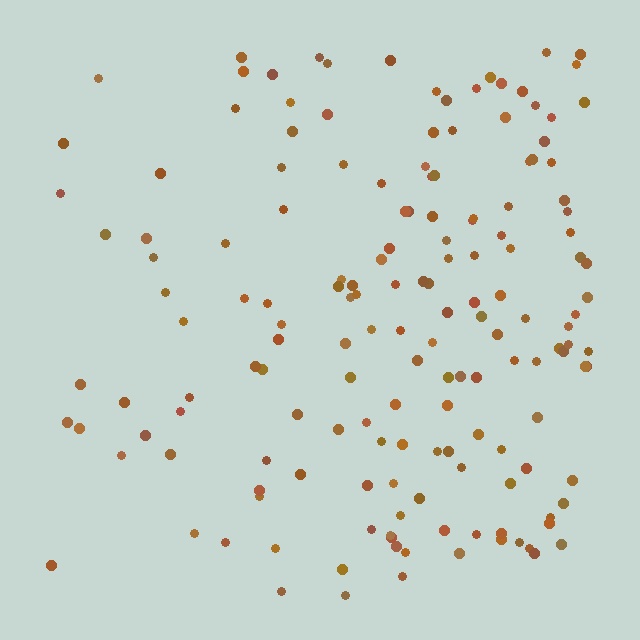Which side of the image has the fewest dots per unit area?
The left.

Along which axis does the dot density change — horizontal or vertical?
Horizontal.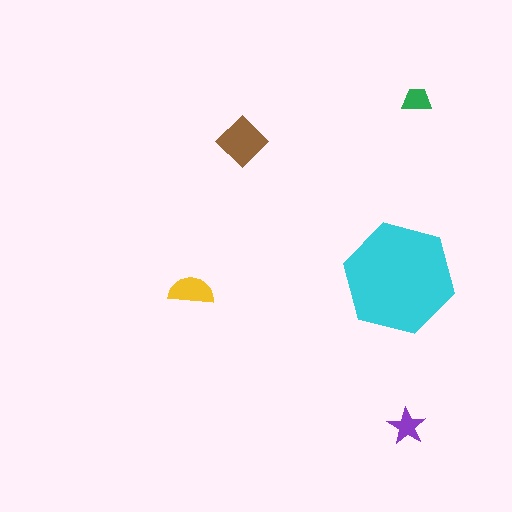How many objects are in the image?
There are 5 objects in the image.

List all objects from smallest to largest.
The green trapezoid, the purple star, the yellow semicircle, the brown diamond, the cyan hexagon.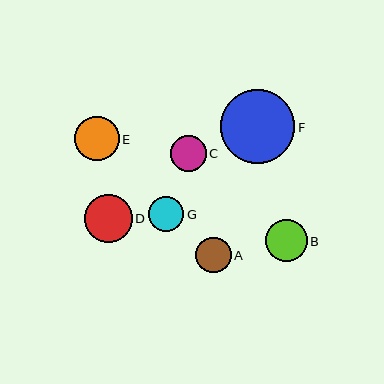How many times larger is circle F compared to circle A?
Circle F is approximately 2.1 times the size of circle A.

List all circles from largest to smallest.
From largest to smallest: F, D, E, B, C, G, A.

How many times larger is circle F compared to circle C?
Circle F is approximately 2.1 times the size of circle C.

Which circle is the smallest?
Circle A is the smallest with a size of approximately 35 pixels.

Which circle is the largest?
Circle F is the largest with a size of approximately 74 pixels.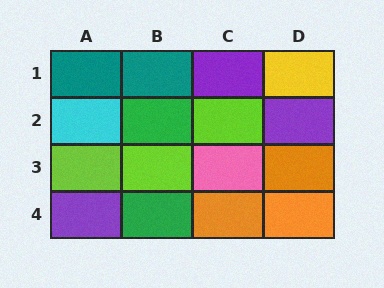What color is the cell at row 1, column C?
Purple.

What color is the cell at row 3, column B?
Lime.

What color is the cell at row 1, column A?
Teal.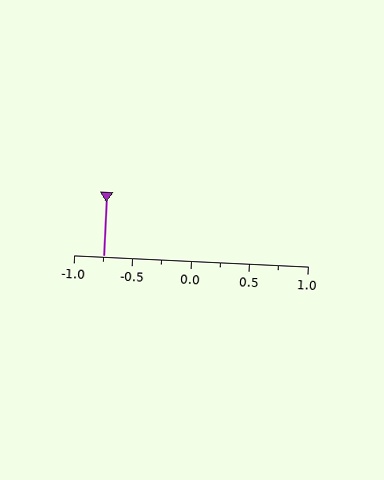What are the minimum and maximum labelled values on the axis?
The axis runs from -1.0 to 1.0.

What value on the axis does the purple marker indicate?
The marker indicates approximately -0.75.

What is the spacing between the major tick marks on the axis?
The major ticks are spaced 0.5 apart.